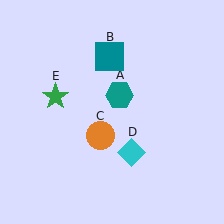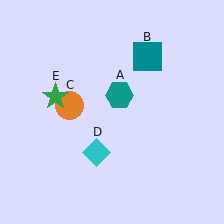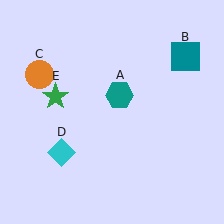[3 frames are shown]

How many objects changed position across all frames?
3 objects changed position: teal square (object B), orange circle (object C), cyan diamond (object D).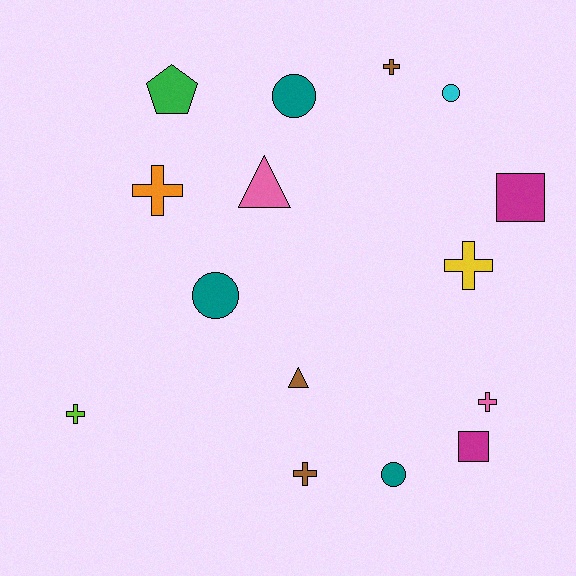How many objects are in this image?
There are 15 objects.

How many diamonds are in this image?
There are no diamonds.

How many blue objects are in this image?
There are no blue objects.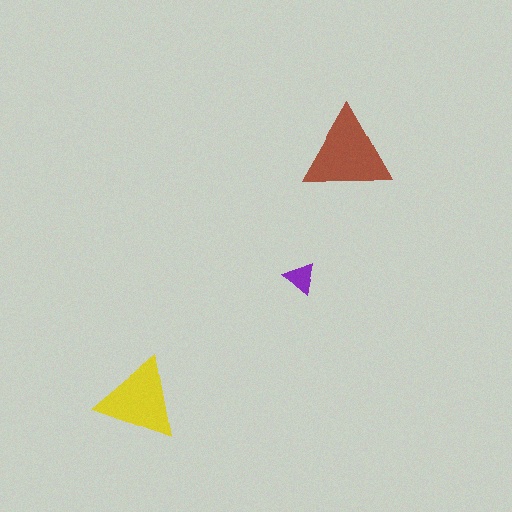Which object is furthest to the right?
The brown triangle is rightmost.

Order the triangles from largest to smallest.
the brown one, the yellow one, the purple one.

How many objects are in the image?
There are 3 objects in the image.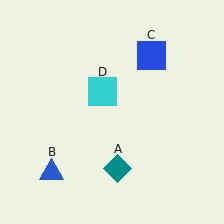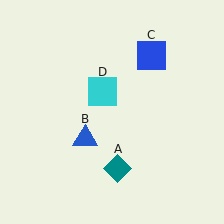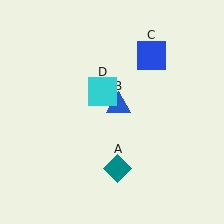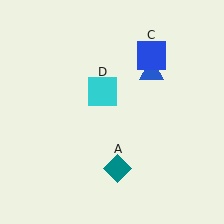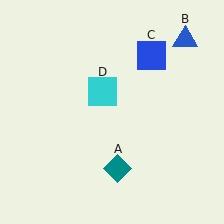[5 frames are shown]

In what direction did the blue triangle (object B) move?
The blue triangle (object B) moved up and to the right.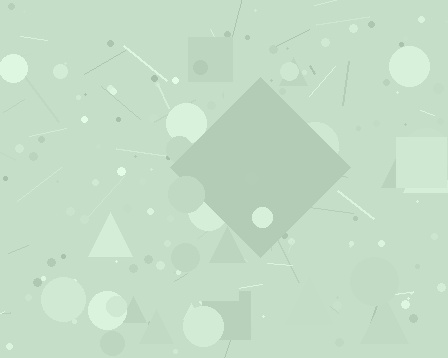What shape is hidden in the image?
A diamond is hidden in the image.